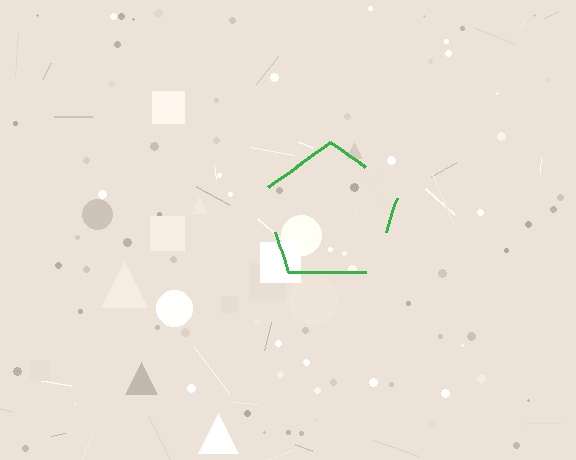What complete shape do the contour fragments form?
The contour fragments form a pentagon.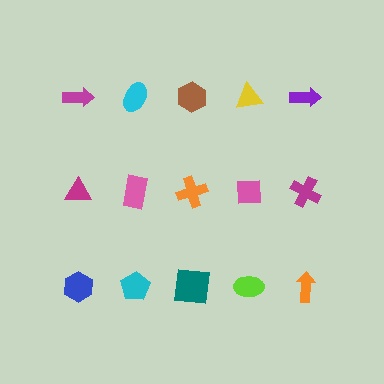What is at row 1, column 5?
A purple arrow.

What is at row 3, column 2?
A cyan pentagon.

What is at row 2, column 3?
An orange cross.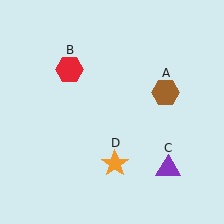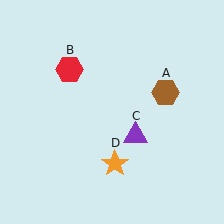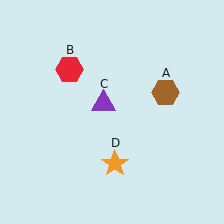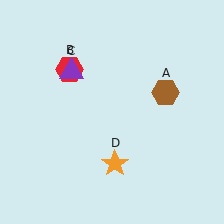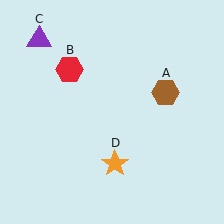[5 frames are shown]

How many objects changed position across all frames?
1 object changed position: purple triangle (object C).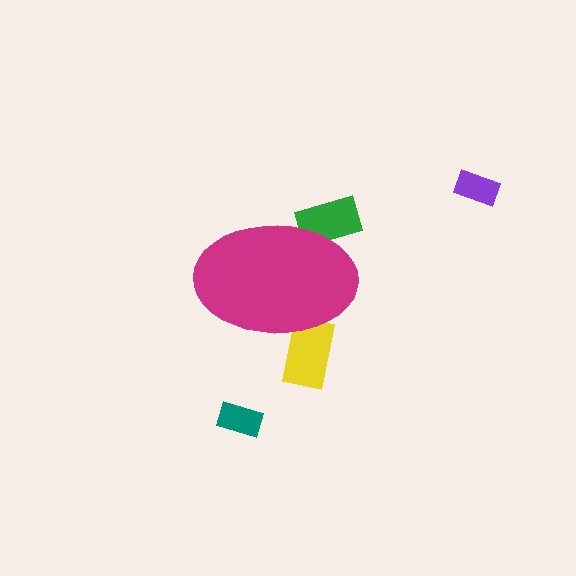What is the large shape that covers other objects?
A magenta ellipse.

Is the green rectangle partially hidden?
Yes, the green rectangle is partially hidden behind the magenta ellipse.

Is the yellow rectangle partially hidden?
Yes, the yellow rectangle is partially hidden behind the magenta ellipse.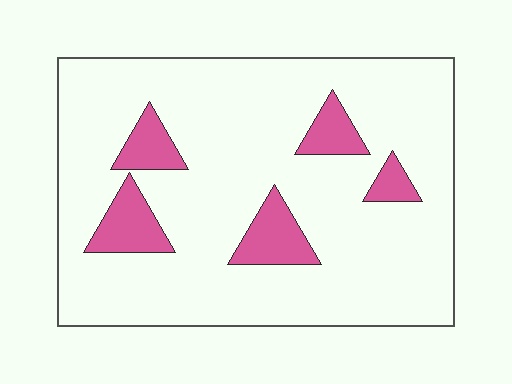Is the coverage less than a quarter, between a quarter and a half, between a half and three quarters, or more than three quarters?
Less than a quarter.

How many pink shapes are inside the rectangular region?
5.